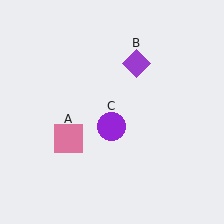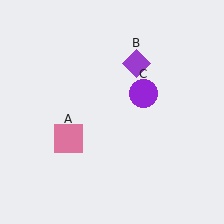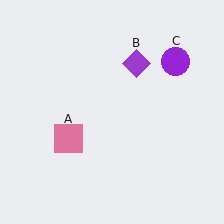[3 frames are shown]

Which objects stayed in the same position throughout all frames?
Pink square (object A) and purple diamond (object B) remained stationary.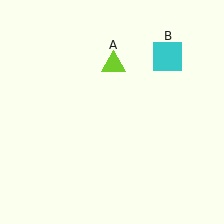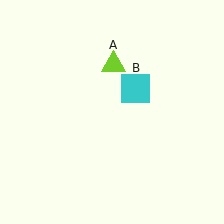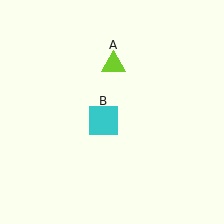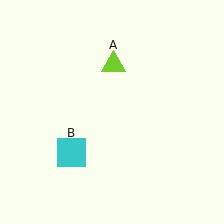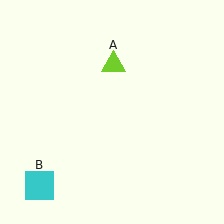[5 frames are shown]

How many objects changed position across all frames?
1 object changed position: cyan square (object B).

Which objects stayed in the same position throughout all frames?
Lime triangle (object A) remained stationary.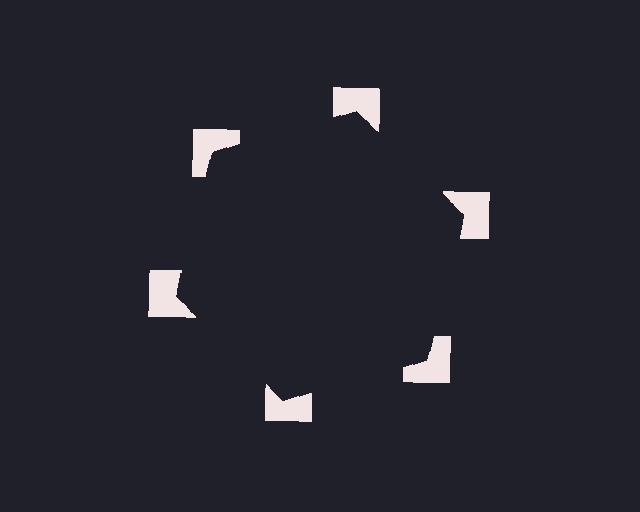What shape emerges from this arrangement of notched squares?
An illusory hexagon — its edges are inferred from the aligned wedge cuts in the notched squares, not physically drawn.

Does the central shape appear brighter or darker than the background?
It typically appears slightly darker than the background, even though no actual brightness change is drawn.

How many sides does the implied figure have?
6 sides.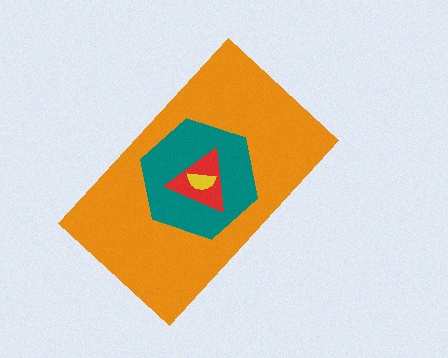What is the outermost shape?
The orange rectangle.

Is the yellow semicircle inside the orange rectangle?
Yes.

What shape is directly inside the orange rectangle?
The teal hexagon.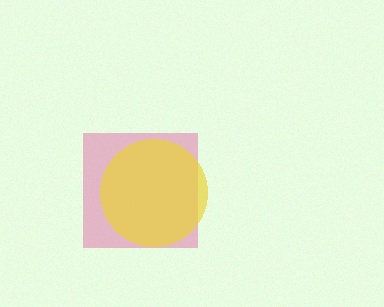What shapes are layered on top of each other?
The layered shapes are: a pink square, a yellow circle.